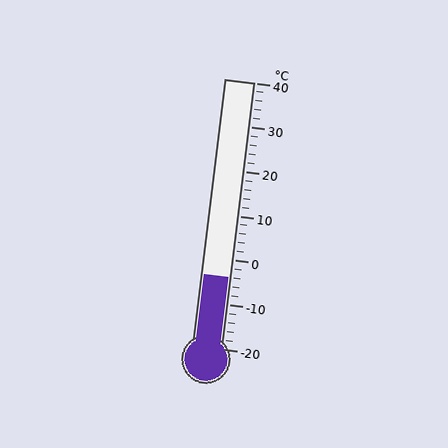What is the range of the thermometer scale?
The thermometer scale ranges from -20°C to 40°C.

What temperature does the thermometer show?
The thermometer shows approximately -4°C.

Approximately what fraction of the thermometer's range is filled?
The thermometer is filled to approximately 25% of its range.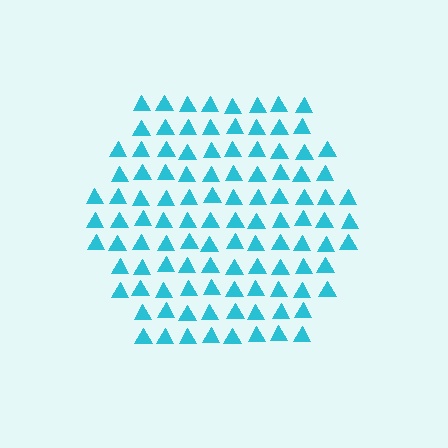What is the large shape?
The large shape is a hexagon.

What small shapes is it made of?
It is made of small triangles.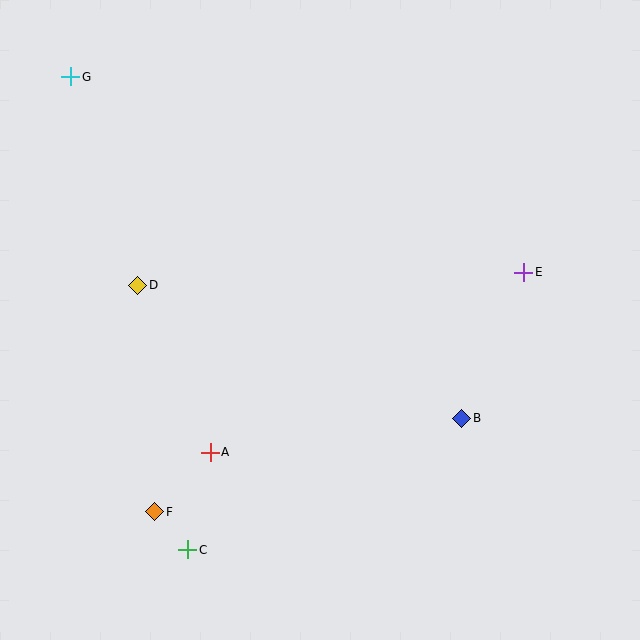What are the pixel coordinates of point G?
Point G is at (71, 77).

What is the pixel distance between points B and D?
The distance between B and D is 350 pixels.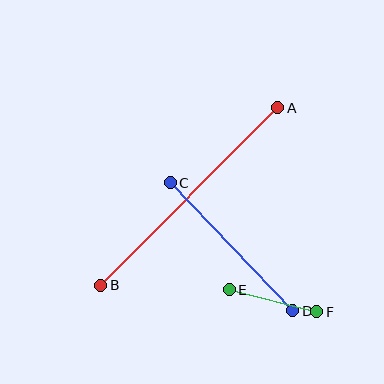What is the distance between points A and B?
The distance is approximately 251 pixels.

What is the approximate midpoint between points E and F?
The midpoint is at approximately (273, 301) pixels.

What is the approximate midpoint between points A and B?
The midpoint is at approximately (189, 197) pixels.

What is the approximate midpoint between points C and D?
The midpoint is at approximately (232, 247) pixels.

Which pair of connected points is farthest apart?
Points A and B are farthest apart.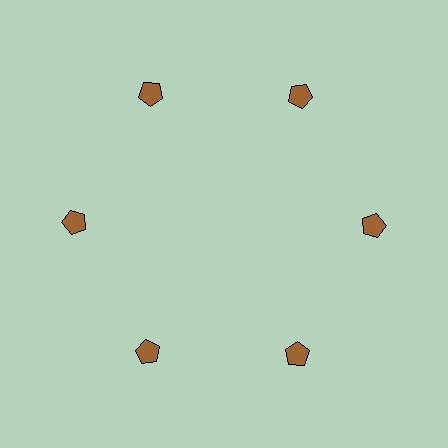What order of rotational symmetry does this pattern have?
This pattern has 6-fold rotational symmetry.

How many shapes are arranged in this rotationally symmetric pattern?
There are 6 shapes, arranged in 6 groups of 1.